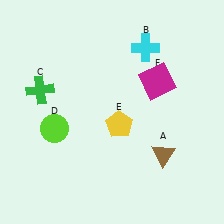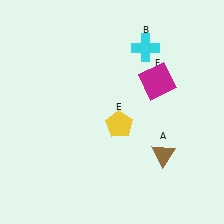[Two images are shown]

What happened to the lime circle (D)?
The lime circle (D) was removed in Image 2. It was in the bottom-left area of Image 1.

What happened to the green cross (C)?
The green cross (C) was removed in Image 2. It was in the top-left area of Image 1.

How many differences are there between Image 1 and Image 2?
There are 2 differences between the two images.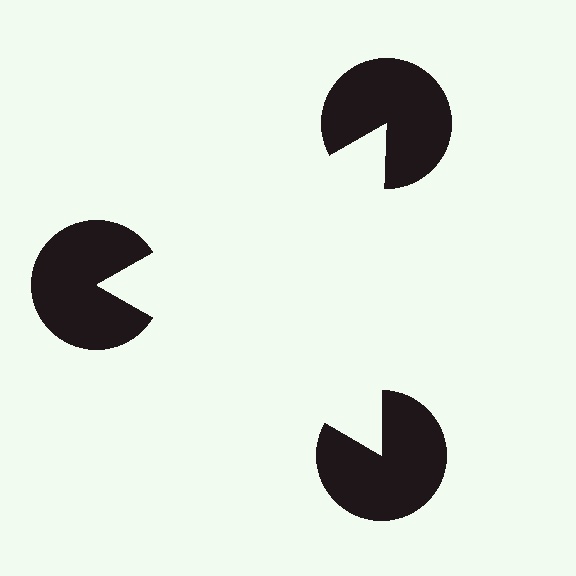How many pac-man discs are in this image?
There are 3 — one at each vertex of the illusory triangle.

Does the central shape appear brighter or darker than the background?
It typically appears slightly brighter than the background, even though no actual brightness change is drawn.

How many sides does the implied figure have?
3 sides.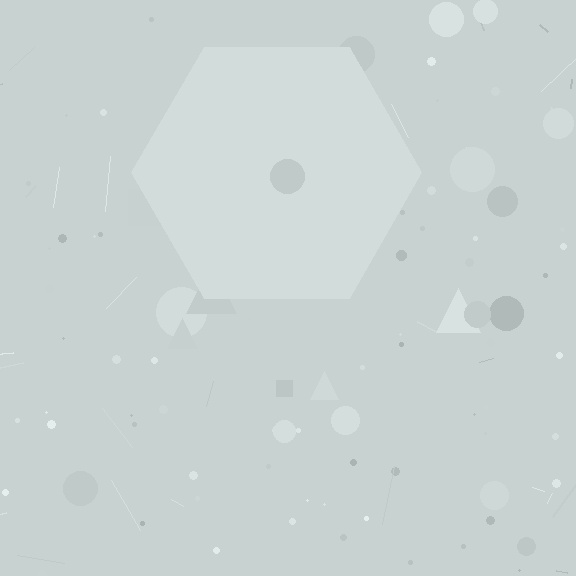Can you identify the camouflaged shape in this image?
The camouflaged shape is a hexagon.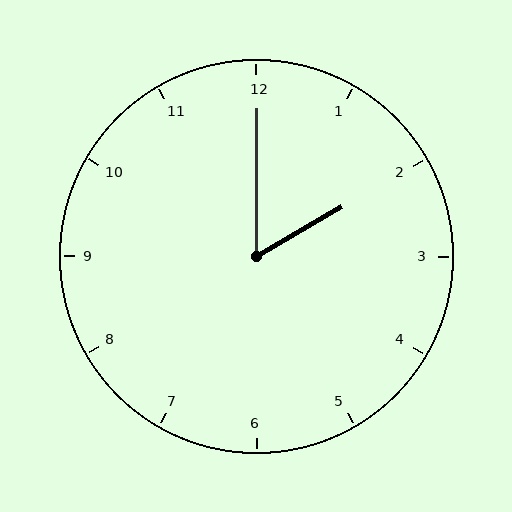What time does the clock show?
2:00.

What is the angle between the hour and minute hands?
Approximately 60 degrees.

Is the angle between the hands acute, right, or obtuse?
It is acute.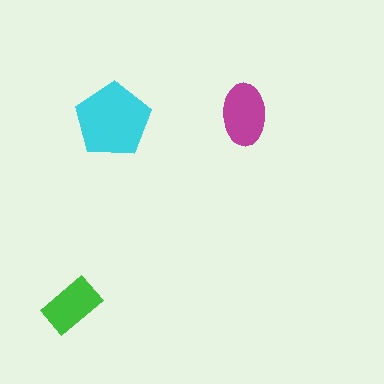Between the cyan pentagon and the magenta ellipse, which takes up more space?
The cyan pentagon.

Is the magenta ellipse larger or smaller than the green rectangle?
Larger.